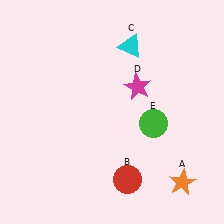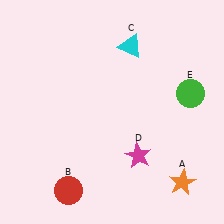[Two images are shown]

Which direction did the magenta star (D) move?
The magenta star (D) moved down.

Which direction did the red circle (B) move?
The red circle (B) moved left.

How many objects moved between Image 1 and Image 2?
3 objects moved between the two images.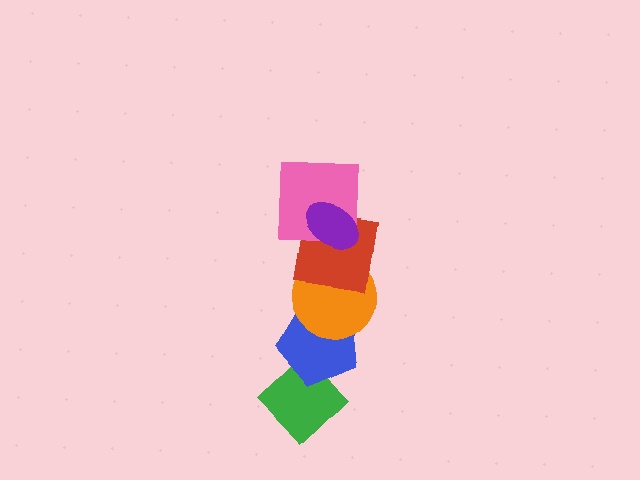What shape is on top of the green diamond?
The blue pentagon is on top of the green diamond.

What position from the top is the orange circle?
The orange circle is 4th from the top.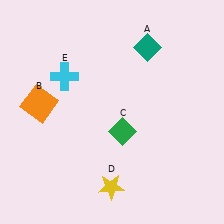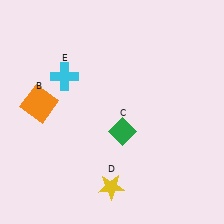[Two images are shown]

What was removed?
The teal diamond (A) was removed in Image 2.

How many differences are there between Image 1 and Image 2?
There is 1 difference between the two images.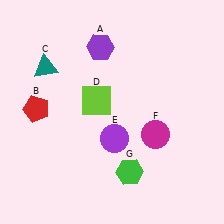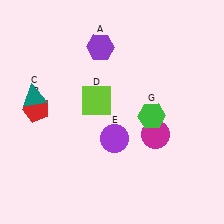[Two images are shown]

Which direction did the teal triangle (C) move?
The teal triangle (C) moved down.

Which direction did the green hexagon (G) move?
The green hexagon (G) moved up.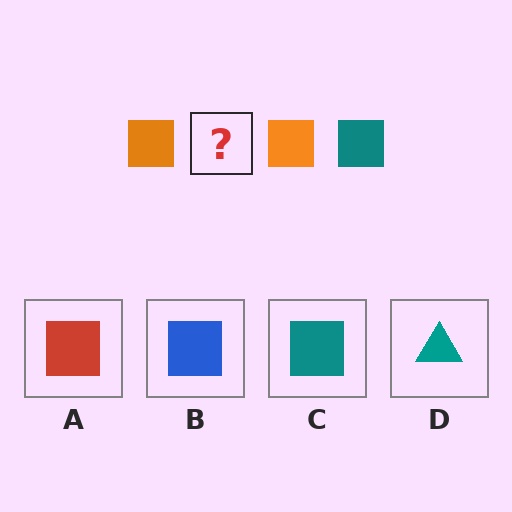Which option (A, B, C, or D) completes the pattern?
C.